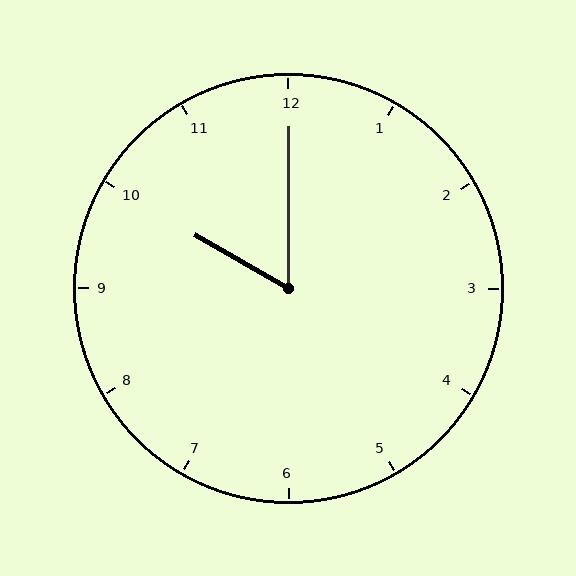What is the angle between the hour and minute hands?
Approximately 60 degrees.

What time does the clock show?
10:00.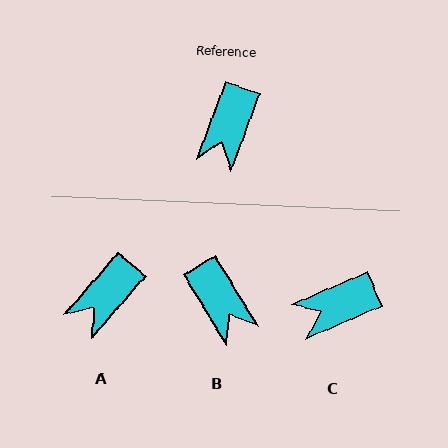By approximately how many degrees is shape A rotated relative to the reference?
Approximately 21 degrees clockwise.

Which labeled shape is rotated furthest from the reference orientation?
B, about 52 degrees away.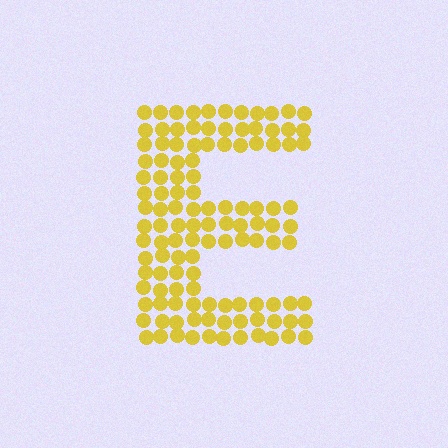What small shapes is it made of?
It is made of small circles.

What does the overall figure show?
The overall figure shows the letter E.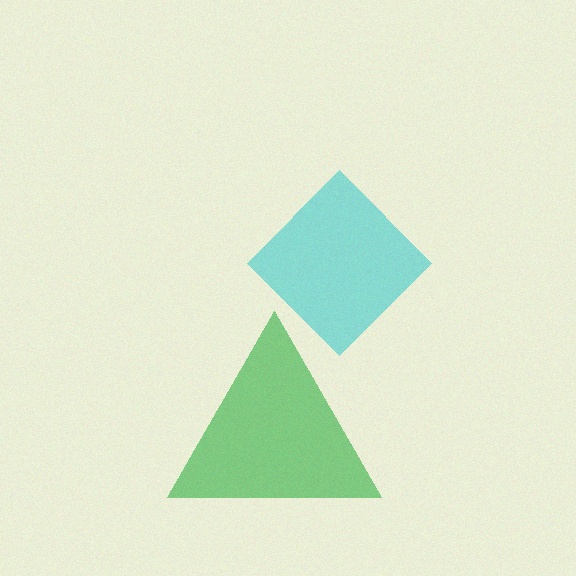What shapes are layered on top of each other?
The layered shapes are: a cyan diamond, a green triangle.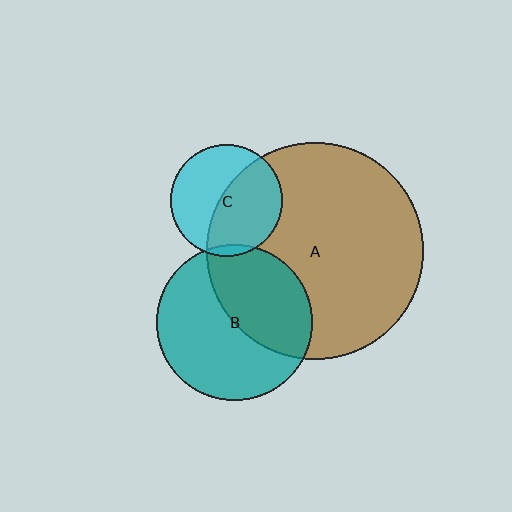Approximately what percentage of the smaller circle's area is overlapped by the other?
Approximately 5%.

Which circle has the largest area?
Circle A (brown).